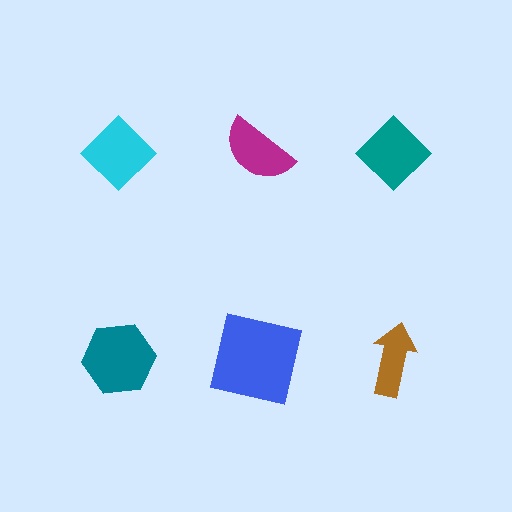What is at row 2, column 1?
A teal hexagon.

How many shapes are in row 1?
3 shapes.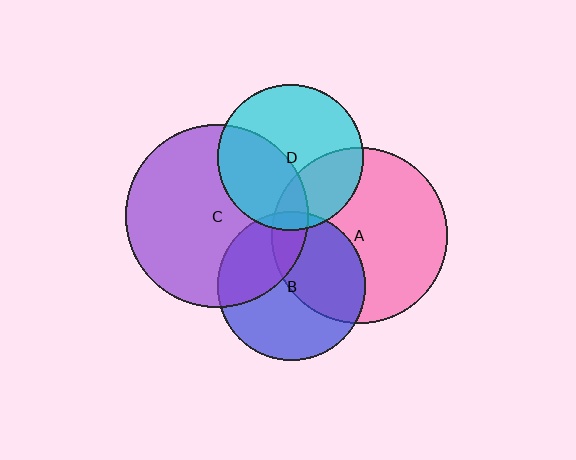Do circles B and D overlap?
Yes.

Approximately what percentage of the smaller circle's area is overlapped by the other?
Approximately 5%.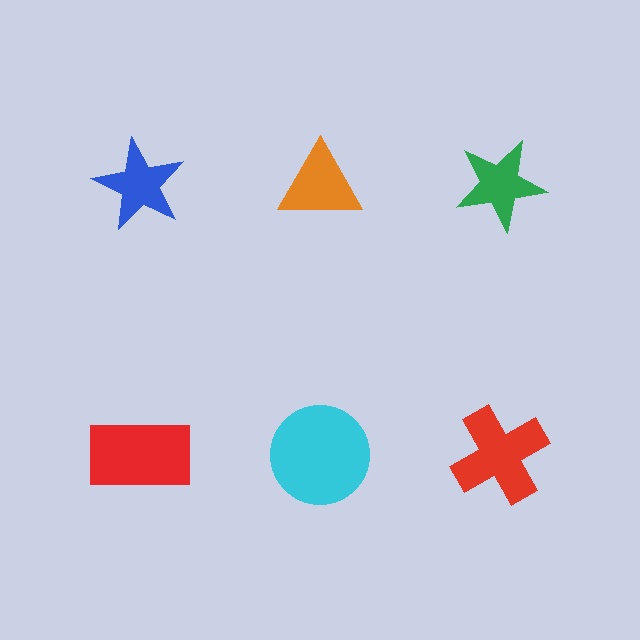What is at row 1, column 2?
An orange triangle.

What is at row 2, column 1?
A red rectangle.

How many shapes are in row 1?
3 shapes.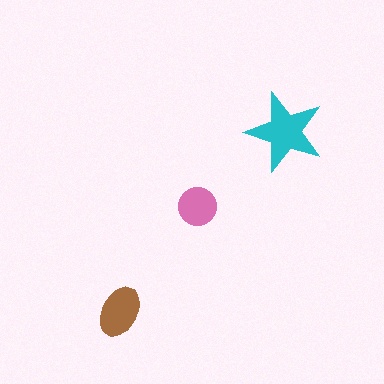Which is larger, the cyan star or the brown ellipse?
The cyan star.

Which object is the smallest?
The pink circle.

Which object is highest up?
The cyan star is topmost.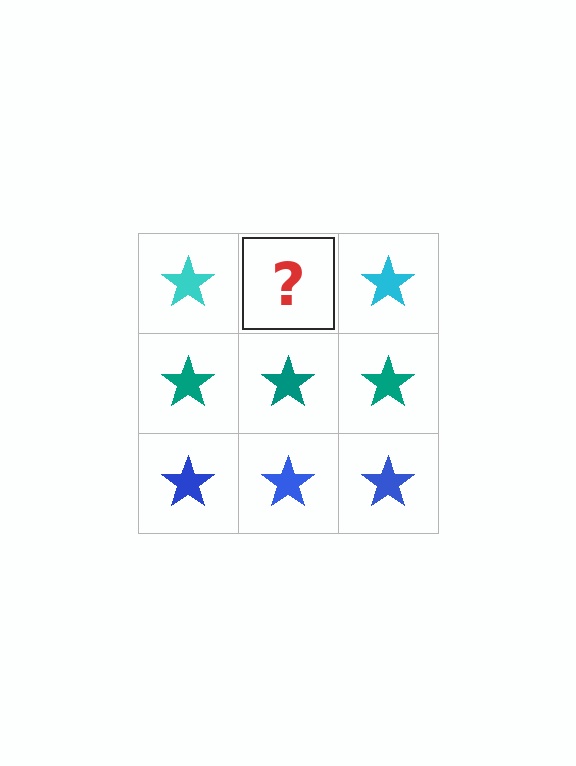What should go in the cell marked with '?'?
The missing cell should contain a cyan star.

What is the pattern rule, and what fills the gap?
The rule is that each row has a consistent color. The gap should be filled with a cyan star.